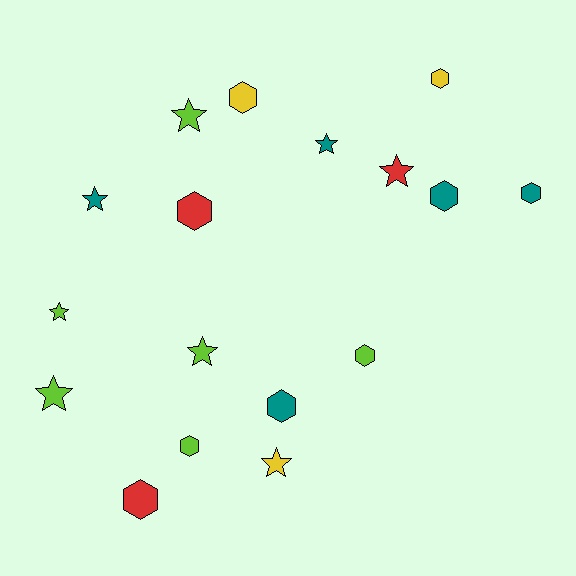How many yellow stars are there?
There is 1 yellow star.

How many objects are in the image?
There are 17 objects.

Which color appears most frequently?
Lime, with 6 objects.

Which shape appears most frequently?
Hexagon, with 9 objects.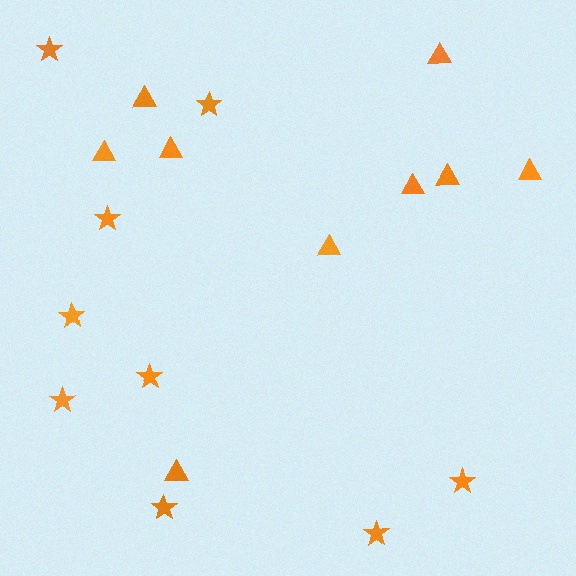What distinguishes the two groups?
There are 2 groups: one group of stars (9) and one group of triangles (9).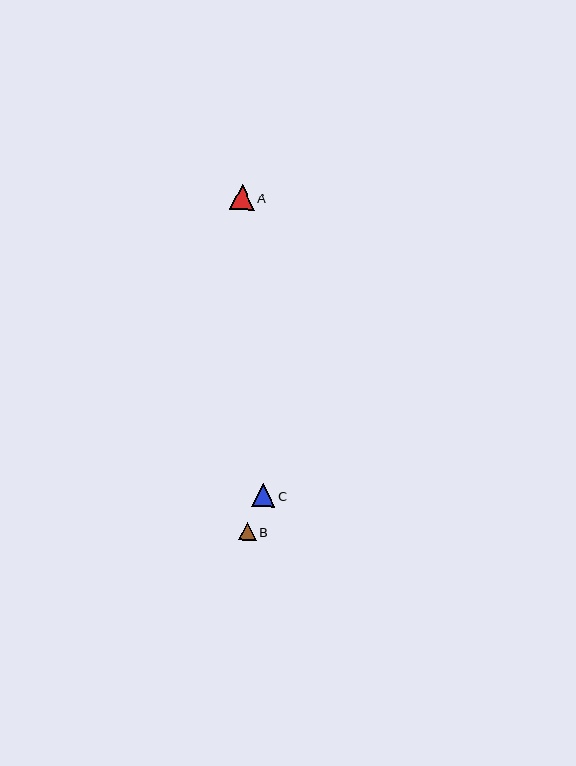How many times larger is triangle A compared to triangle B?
Triangle A is approximately 1.3 times the size of triangle B.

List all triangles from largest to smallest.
From largest to smallest: A, C, B.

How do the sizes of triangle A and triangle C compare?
Triangle A and triangle C are approximately the same size.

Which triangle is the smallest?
Triangle B is the smallest with a size of approximately 18 pixels.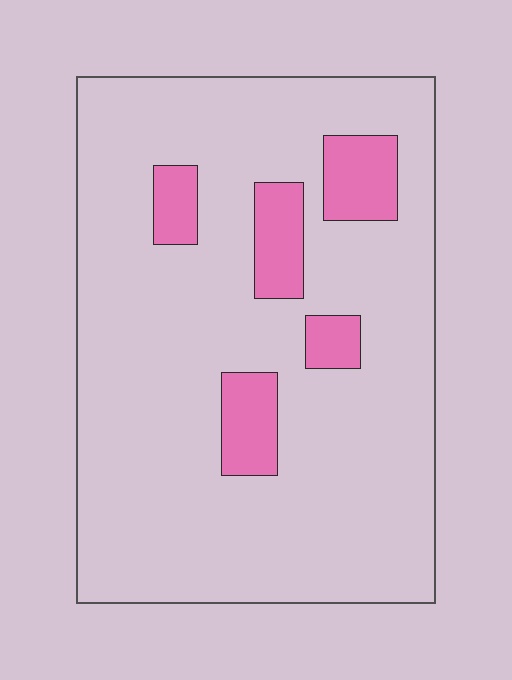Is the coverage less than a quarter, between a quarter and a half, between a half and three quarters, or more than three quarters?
Less than a quarter.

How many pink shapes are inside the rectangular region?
5.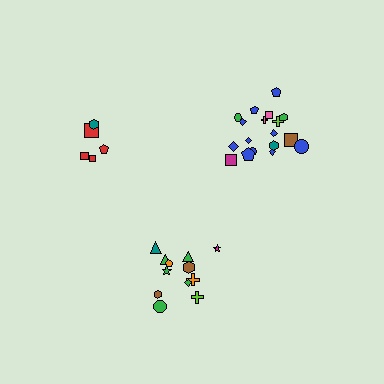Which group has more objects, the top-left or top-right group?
The top-right group.